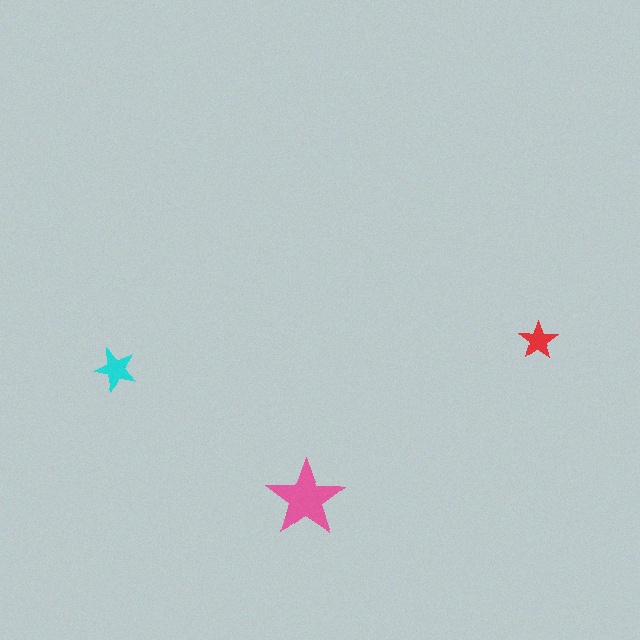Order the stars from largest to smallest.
the pink one, the cyan one, the red one.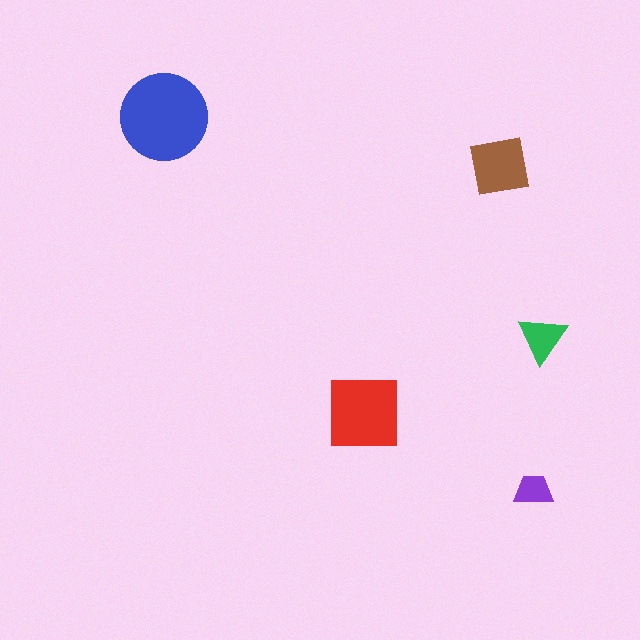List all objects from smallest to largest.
The purple trapezoid, the green triangle, the brown square, the red square, the blue circle.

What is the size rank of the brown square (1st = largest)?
3rd.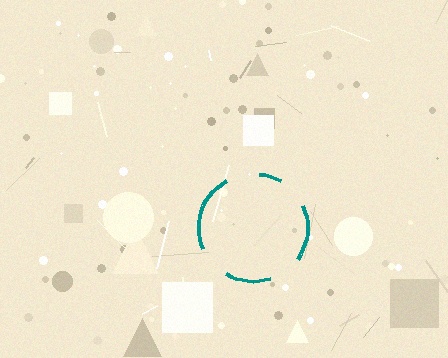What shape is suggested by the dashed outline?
The dashed outline suggests a circle.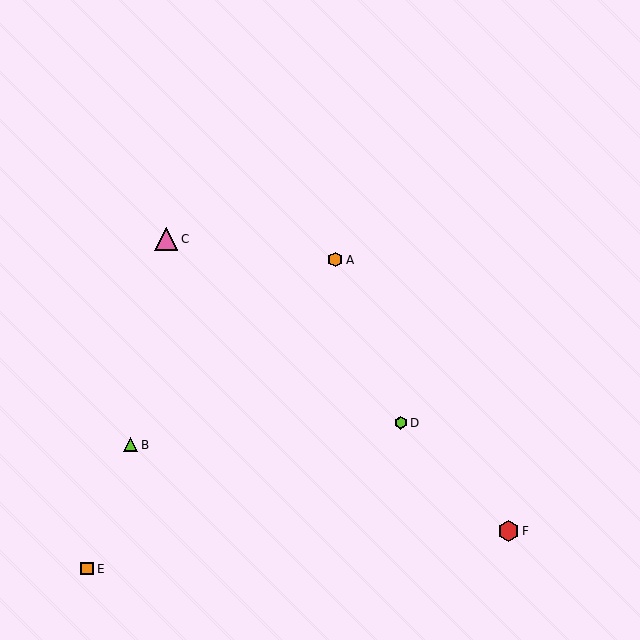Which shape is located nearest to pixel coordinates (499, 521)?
The red hexagon (labeled F) at (508, 531) is nearest to that location.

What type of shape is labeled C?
Shape C is a pink triangle.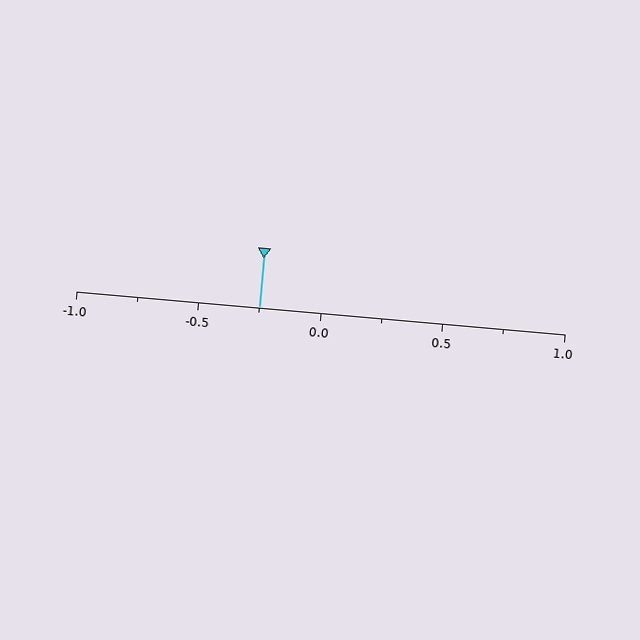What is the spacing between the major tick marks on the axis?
The major ticks are spaced 0.5 apart.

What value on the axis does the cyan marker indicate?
The marker indicates approximately -0.25.